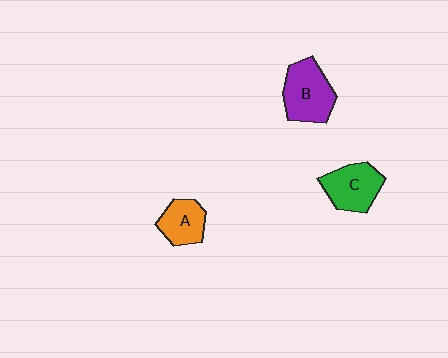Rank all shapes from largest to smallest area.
From largest to smallest: B (purple), C (green), A (orange).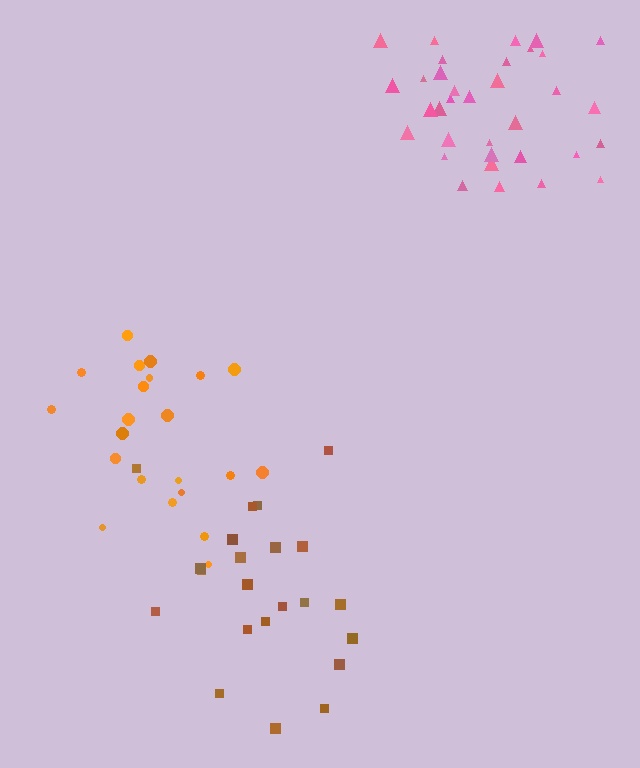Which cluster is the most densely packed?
Pink.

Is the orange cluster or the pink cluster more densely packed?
Pink.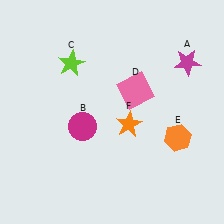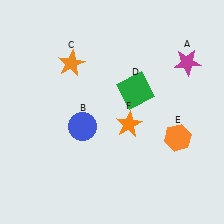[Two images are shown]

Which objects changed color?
B changed from magenta to blue. C changed from lime to orange. D changed from pink to green.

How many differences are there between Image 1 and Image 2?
There are 3 differences between the two images.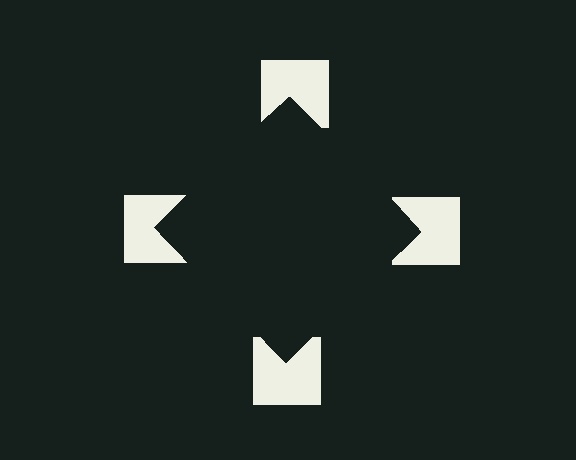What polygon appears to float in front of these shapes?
An illusory square — its edges are inferred from the aligned wedge cuts in the notched squares, not physically drawn.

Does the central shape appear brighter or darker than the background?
It typically appears slightly darker than the background, even though no actual brightness change is drawn.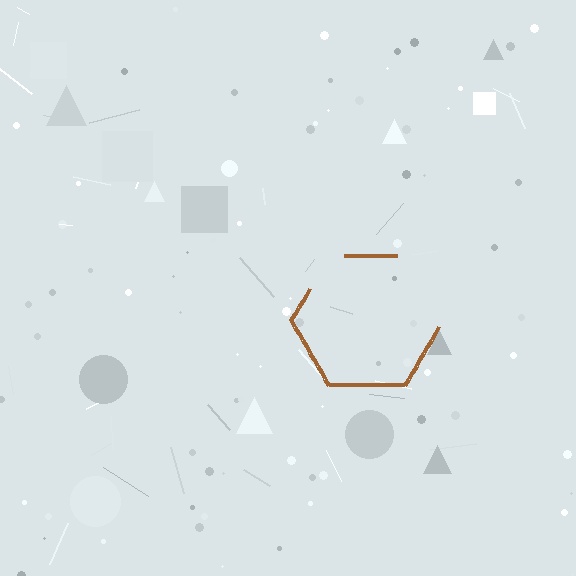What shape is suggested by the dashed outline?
The dashed outline suggests a hexagon.